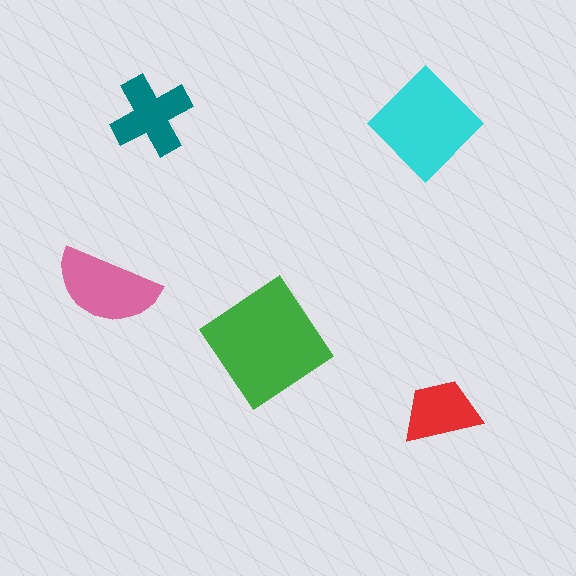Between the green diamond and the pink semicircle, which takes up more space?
The green diamond.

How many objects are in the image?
There are 5 objects in the image.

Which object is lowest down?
The red trapezoid is bottommost.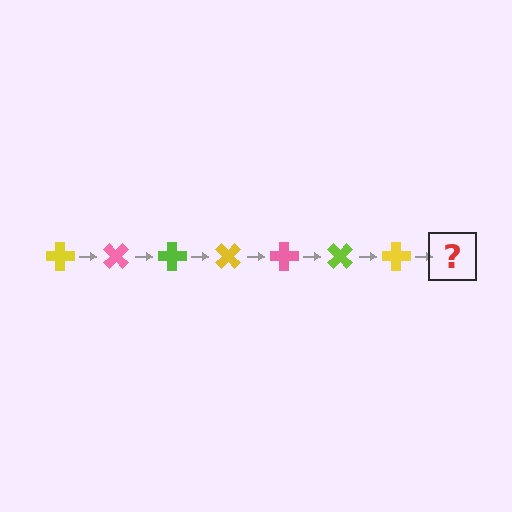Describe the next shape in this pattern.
It should be a pink cross, rotated 315 degrees from the start.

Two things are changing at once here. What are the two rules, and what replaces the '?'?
The two rules are that it rotates 45 degrees each step and the color cycles through yellow, pink, and lime. The '?' should be a pink cross, rotated 315 degrees from the start.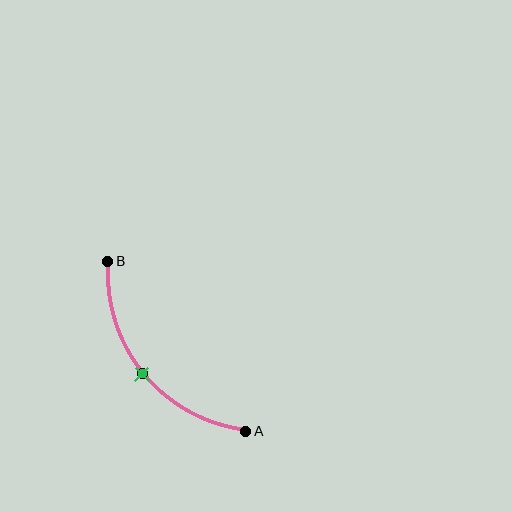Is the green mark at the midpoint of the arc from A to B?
Yes. The green mark lies on the arc at equal arc-length from both A and B — it is the arc midpoint.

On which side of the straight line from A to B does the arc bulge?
The arc bulges below and to the left of the straight line connecting A and B.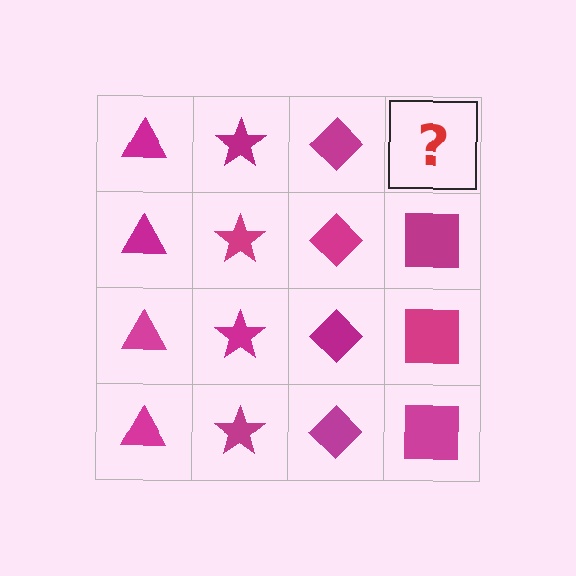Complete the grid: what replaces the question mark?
The question mark should be replaced with a magenta square.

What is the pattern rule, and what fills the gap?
The rule is that each column has a consistent shape. The gap should be filled with a magenta square.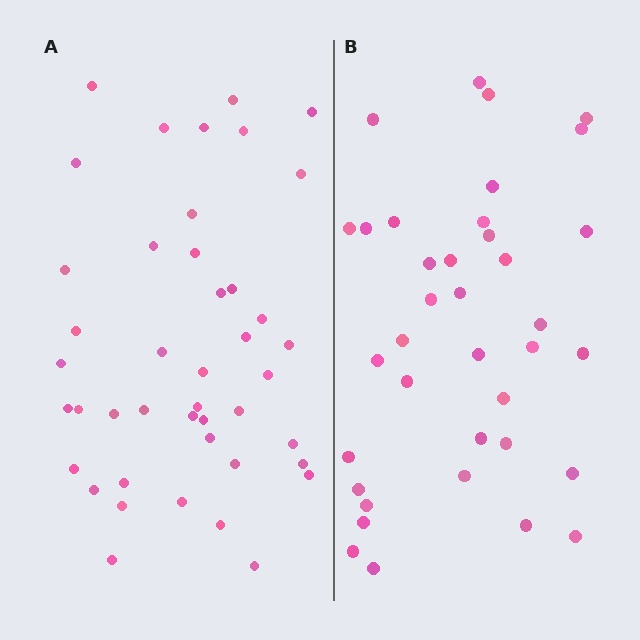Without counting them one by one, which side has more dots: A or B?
Region A (the left region) has more dots.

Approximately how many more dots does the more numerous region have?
Region A has about 6 more dots than region B.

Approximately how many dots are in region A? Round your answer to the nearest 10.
About 40 dots. (The exact count is 43, which rounds to 40.)